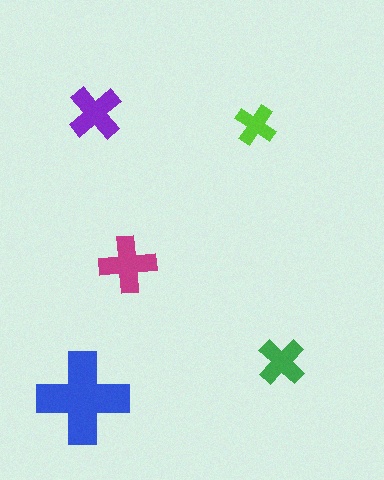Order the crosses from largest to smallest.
the blue one, the magenta one, the purple one, the green one, the lime one.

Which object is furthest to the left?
The blue cross is leftmost.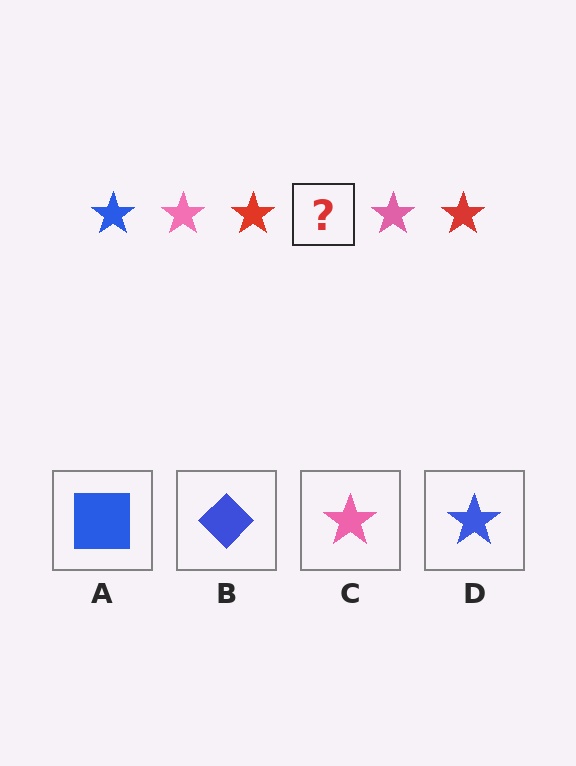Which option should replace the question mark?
Option D.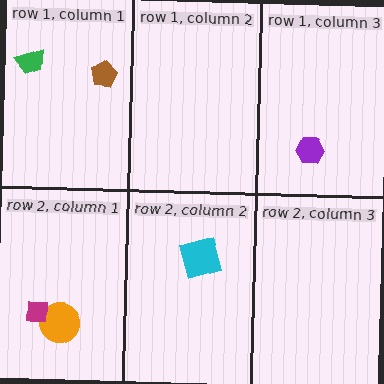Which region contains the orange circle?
The row 2, column 1 region.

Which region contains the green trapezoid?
The row 1, column 1 region.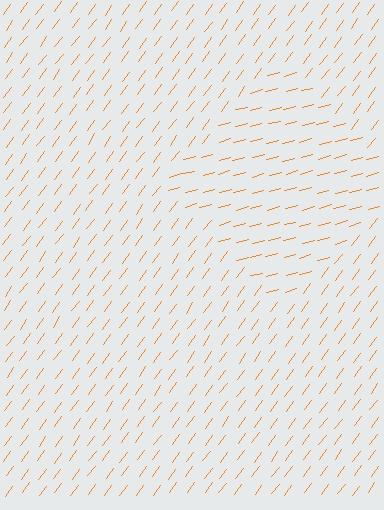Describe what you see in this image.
The image is filled with small orange line segments. A diamond region in the image has lines oriented differently from the surrounding lines, creating a visible texture boundary.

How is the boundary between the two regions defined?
The boundary is defined purely by a change in line orientation (approximately 39 degrees difference). All lines are the same color and thickness.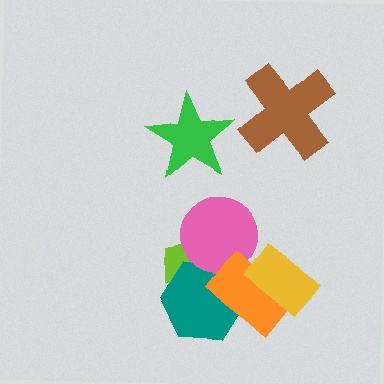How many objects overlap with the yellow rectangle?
1 object overlaps with the yellow rectangle.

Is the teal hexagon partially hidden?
Yes, it is partially covered by another shape.